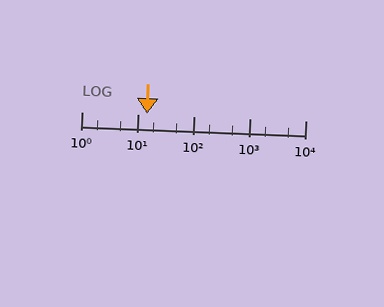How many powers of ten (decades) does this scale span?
The scale spans 4 decades, from 1 to 10000.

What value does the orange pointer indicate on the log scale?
The pointer indicates approximately 15.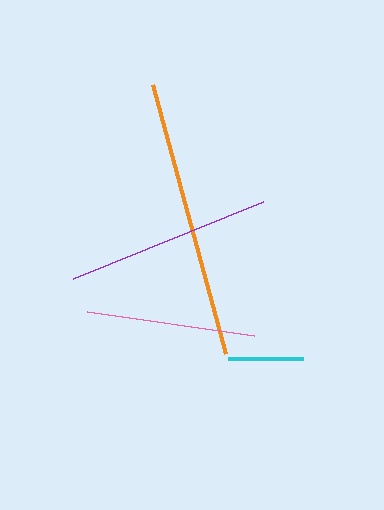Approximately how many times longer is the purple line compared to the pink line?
The purple line is approximately 1.2 times the length of the pink line.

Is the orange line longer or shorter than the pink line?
The orange line is longer than the pink line.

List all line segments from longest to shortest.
From longest to shortest: orange, purple, pink, cyan.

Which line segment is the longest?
The orange line is the longest at approximately 278 pixels.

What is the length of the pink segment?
The pink segment is approximately 169 pixels long.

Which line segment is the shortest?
The cyan line is the shortest at approximately 74 pixels.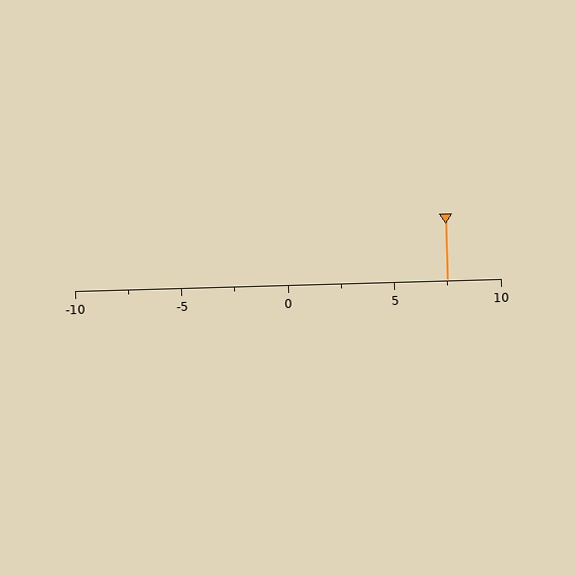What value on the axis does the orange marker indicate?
The marker indicates approximately 7.5.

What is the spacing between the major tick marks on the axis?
The major ticks are spaced 5 apart.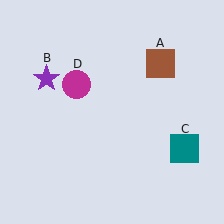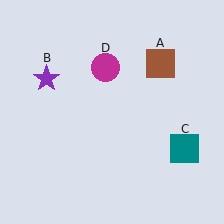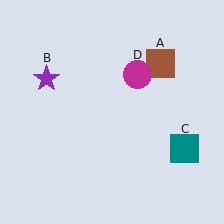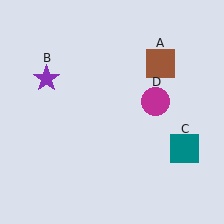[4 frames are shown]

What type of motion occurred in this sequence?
The magenta circle (object D) rotated clockwise around the center of the scene.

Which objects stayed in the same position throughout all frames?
Brown square (object A) and purple star (object B) and teal square (object C) remained stationary.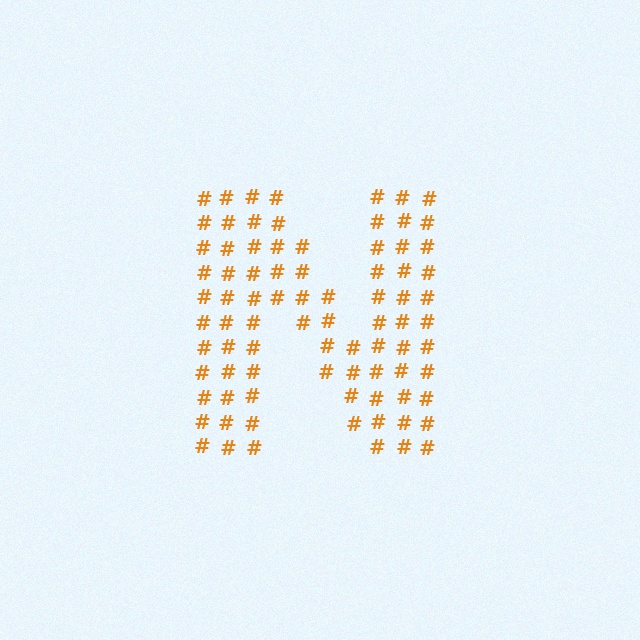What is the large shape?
The large shape is the letter N.